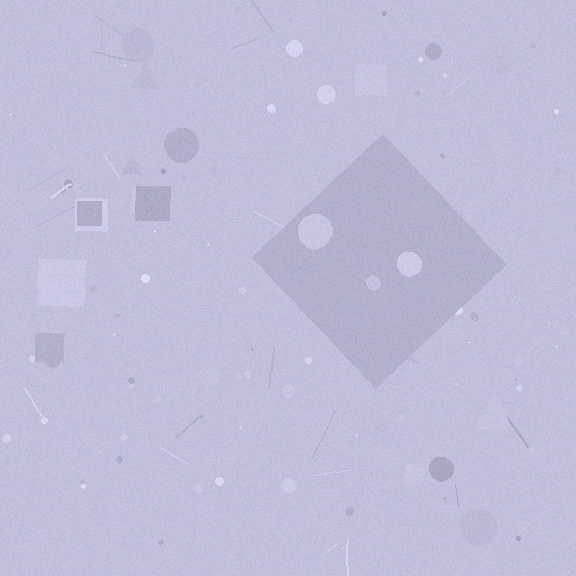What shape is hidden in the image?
A diamond is hidden in the image.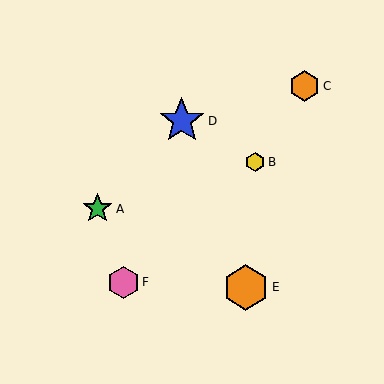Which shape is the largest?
The blue star (labeled D) is the largest.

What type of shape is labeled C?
Shape C is an orange hexagon.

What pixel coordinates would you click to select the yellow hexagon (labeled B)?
Click at (255, 162) to select the yellow hexagon B.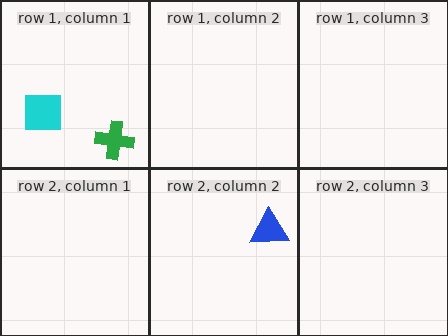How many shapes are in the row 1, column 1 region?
2.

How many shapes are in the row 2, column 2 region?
1.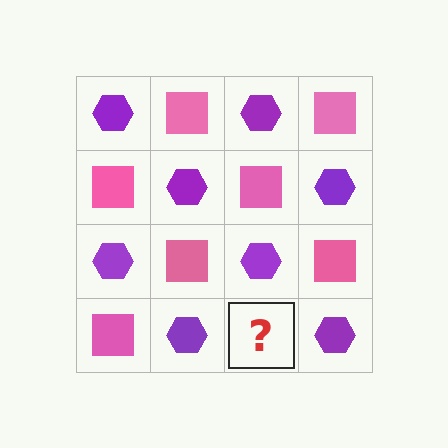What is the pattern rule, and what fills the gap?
The rule is that it alternates purple hexagon and pink square in a checkerboard pattern. The gap should be filled with a pink square.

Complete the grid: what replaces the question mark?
The question mark should be replaced with a pink square.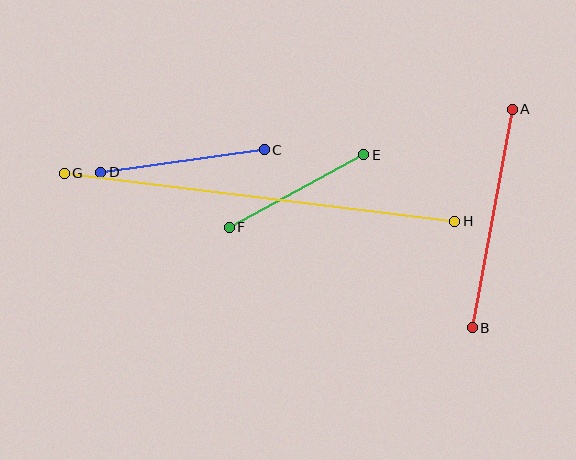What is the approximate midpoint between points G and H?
The midpoint is at approximately (260, 197) pixels.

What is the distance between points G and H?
The distance is approximately 393 pixels.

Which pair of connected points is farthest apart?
Points G and H are farthest apart.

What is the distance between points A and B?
The distance is approximately 222 pixels.